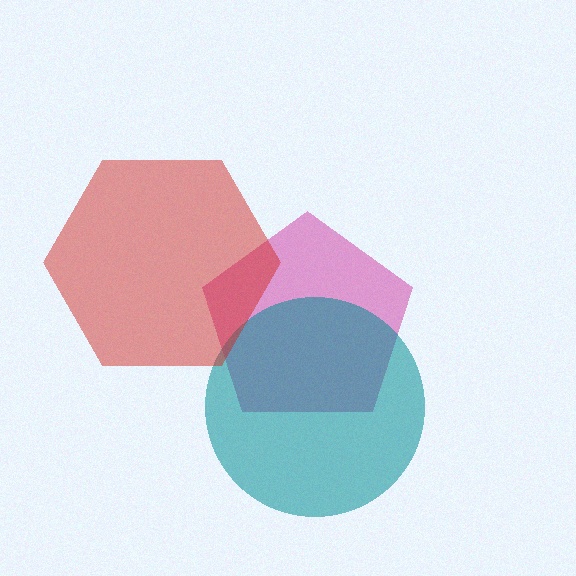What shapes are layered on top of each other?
The layered shapes are: a magenta pentagon, a teal circle, a red hexagon.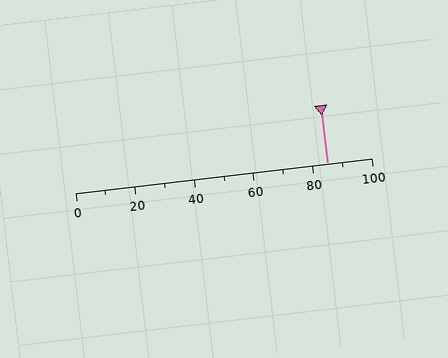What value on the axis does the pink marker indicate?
The marker indicates approximately 85.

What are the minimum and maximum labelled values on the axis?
The axis runs from 0 to 100.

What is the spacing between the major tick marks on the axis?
The major ticks are spaced 20 apart.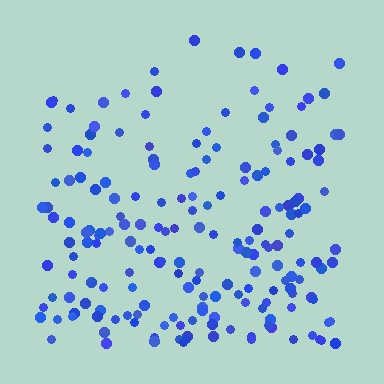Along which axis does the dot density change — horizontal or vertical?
Vertical.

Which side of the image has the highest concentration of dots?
The bottom.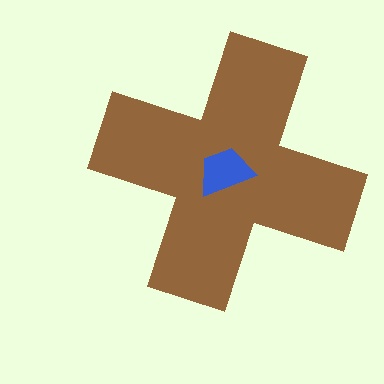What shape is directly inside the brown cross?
The blue trapezoid.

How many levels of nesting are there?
2.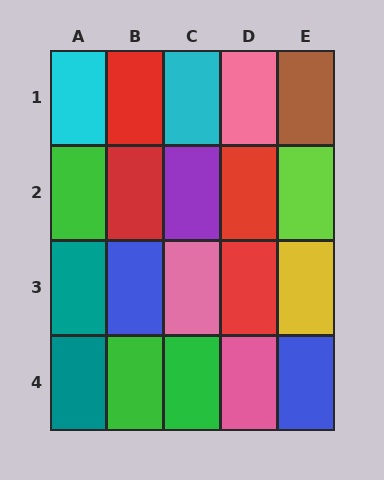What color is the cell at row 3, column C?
Pink.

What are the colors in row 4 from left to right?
Teal, green, green, pink, blue.